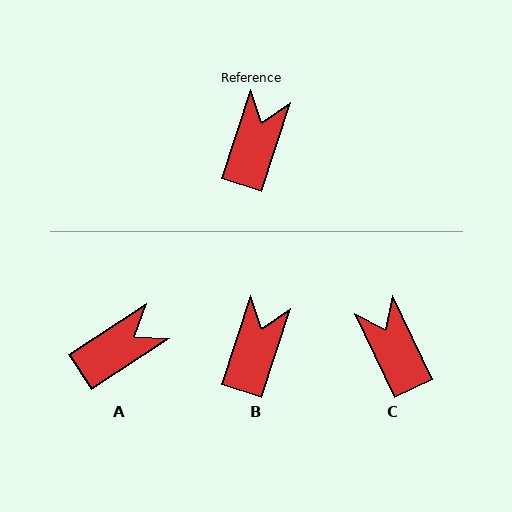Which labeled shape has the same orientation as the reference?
B.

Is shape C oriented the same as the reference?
No, it is off by about 44 degrees.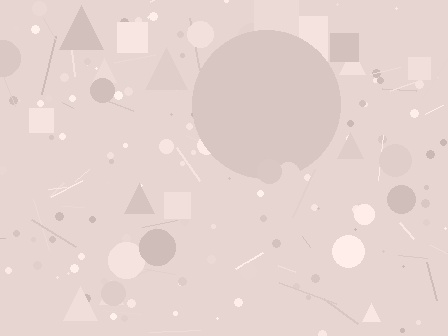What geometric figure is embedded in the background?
A circle is embedded in the background.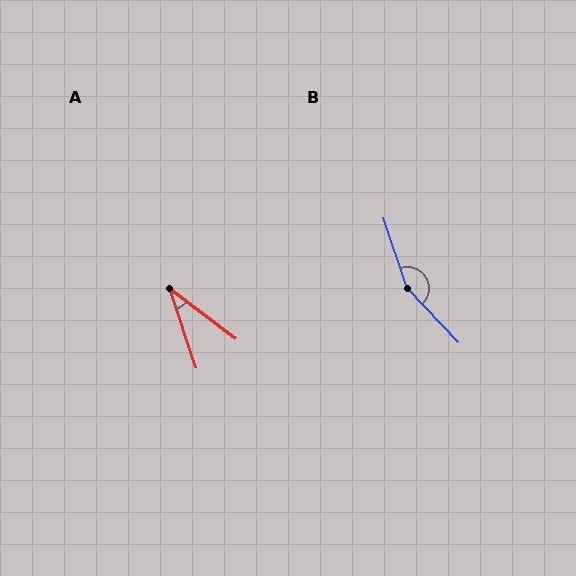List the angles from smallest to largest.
A (34°), B (155°).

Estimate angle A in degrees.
Approximately 34 degrees.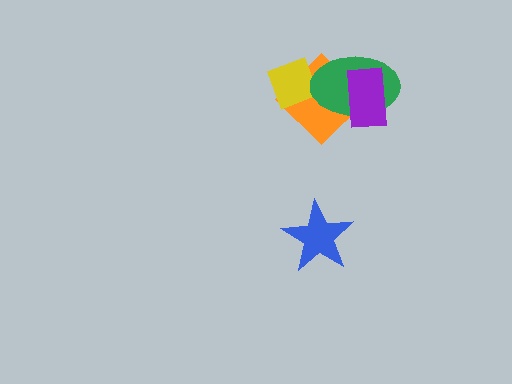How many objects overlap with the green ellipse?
3 objects overlap with the green ellipse.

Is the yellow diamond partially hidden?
Yes, it is partially covered by another shape.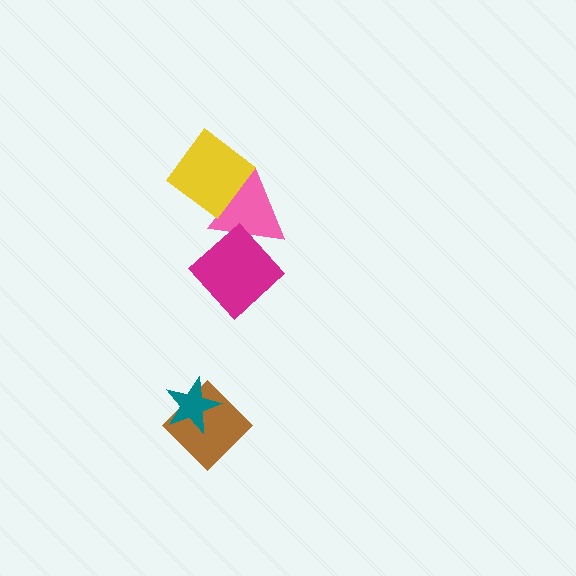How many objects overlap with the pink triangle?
2 objects overlap with the pink triangle.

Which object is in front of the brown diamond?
The teal star is in front of the brown diamond.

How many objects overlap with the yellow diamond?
1 object overlaps with the yellow diamond.